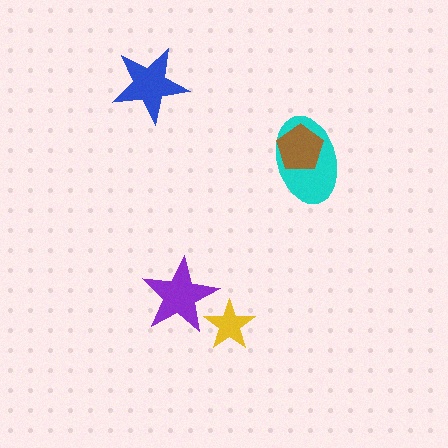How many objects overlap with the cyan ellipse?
1 object overlaps with the cyan ellipse.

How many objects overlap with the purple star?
1 object overlaps with the purple star.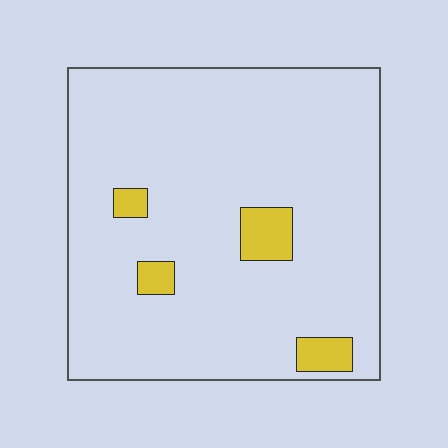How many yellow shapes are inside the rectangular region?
4.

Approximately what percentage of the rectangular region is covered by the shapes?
Approximately 5%.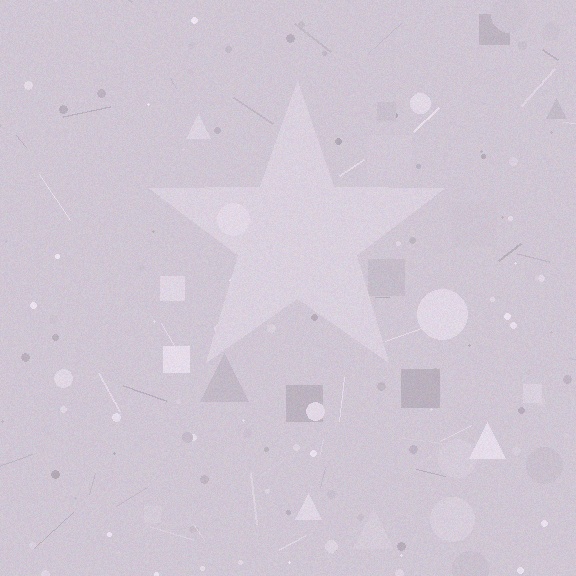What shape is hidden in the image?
A star is hidden in the image.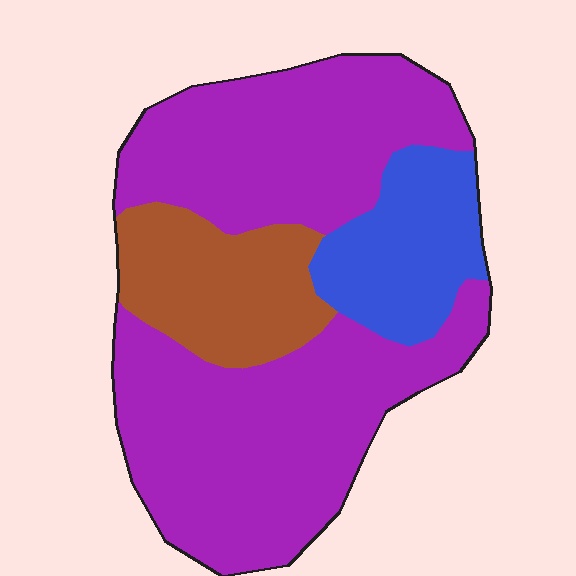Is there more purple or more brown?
Purple.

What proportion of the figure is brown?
Brown takes up about one sixth (1/6) of the figure.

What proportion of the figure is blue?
Blue takes up about one sixth (1/6) of the figure.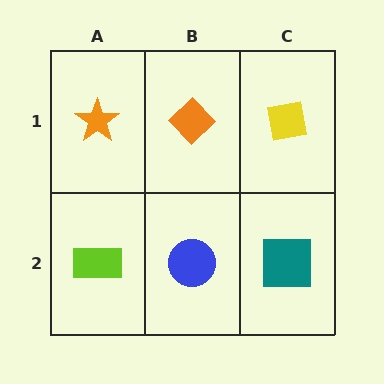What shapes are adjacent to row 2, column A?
An orange star (row 1, column A), a blue circle (row 2, column B).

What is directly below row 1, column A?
A lime rectangle.